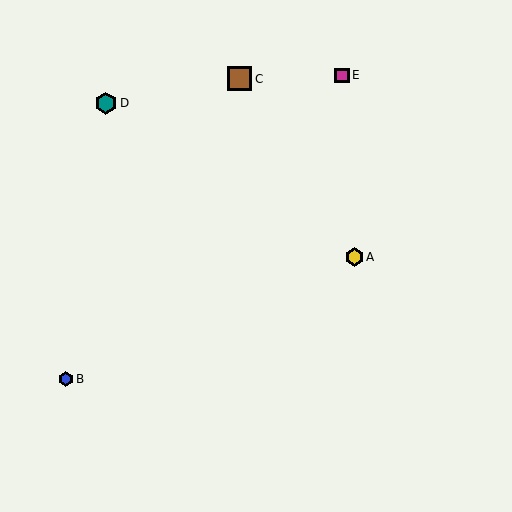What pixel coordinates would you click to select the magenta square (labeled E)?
Click at (342, 75) to select the magenta square E.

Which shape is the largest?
The brown square (labeled C) is the largest.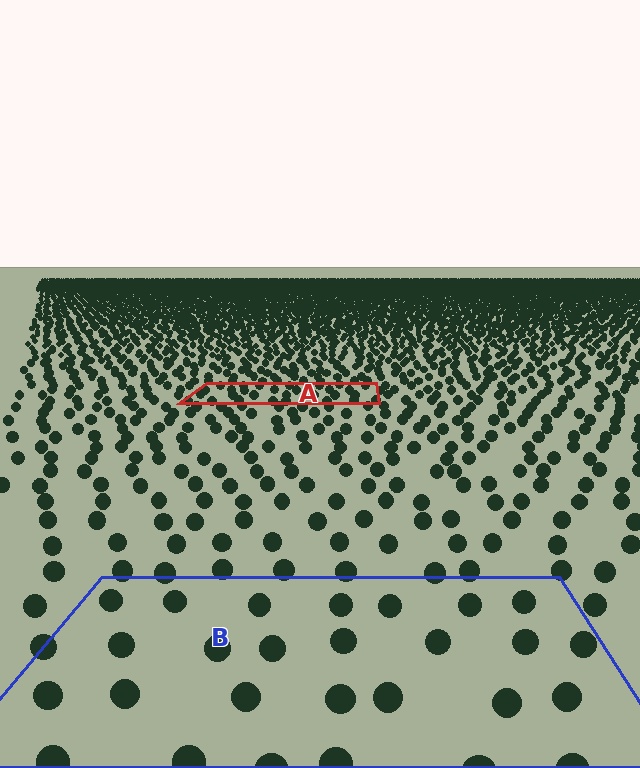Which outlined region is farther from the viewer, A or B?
Region A is farther from the viewer — the texture elements inside it appear smaller and more densely packed.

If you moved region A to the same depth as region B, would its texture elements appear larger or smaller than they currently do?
They would appear larger. At a closer depth, the same texture elements are projected at a bigger on-screen size.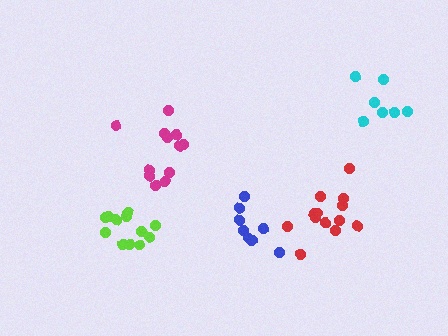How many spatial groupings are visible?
There are 5 spatial groupings.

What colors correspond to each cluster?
The clusters are colored: magenta, lime, blue, cyan, red.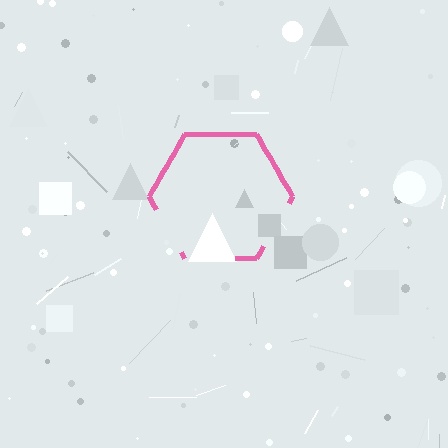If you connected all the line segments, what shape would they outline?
They would outline a hexagon.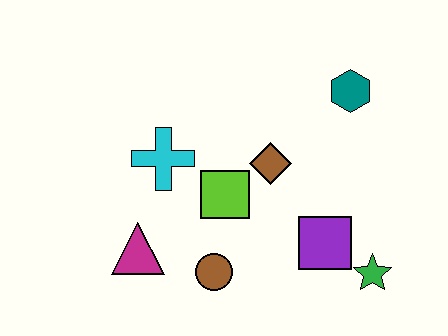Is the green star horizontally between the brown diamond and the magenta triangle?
No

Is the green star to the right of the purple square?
Yes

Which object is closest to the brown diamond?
The lime square is closest to the brown diamond.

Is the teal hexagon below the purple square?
No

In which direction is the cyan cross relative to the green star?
The cyan cross is to the left of the green star.